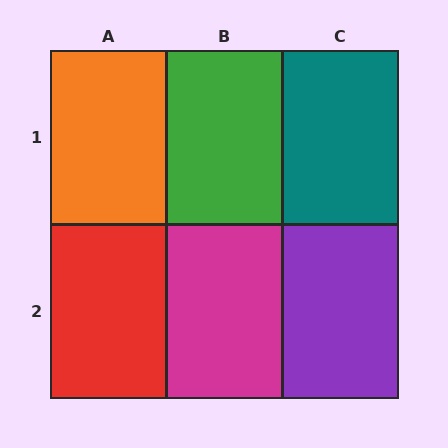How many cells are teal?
1 cell is teal.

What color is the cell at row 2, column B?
Magenta.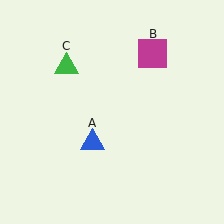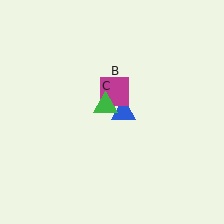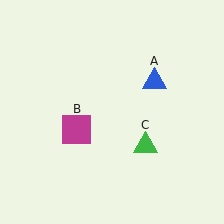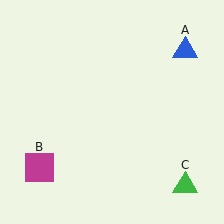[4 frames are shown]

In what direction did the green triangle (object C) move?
The green triangle (object C) moved down and to the right.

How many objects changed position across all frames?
3 objects changed position: blue triangle (object A), magenta square (object B), green triangle (object C).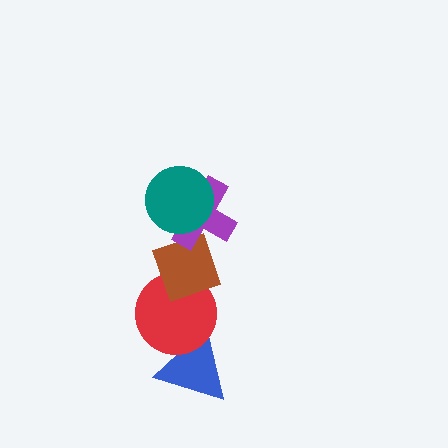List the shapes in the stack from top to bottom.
From top to bottom: the teal circle, the purple cross, the brown diamond, the red circle, the blue triangle.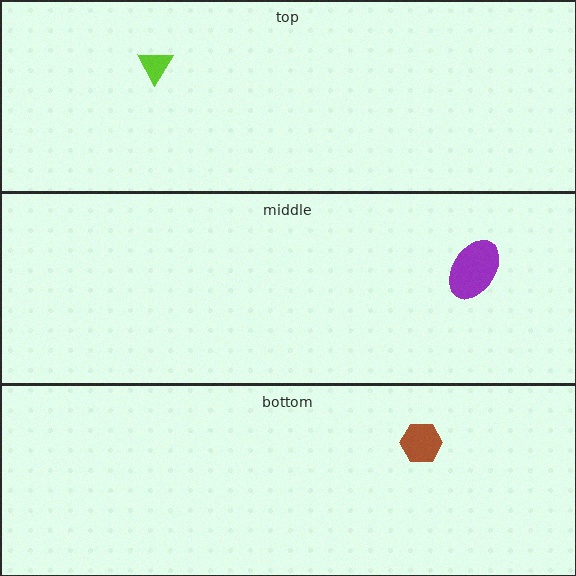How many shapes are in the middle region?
1.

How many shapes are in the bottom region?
1.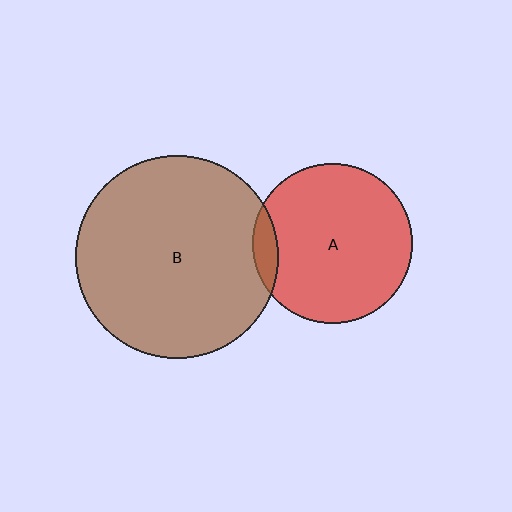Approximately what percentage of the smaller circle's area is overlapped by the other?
Approximately 10%.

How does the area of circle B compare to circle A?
Approximately 1.6 times.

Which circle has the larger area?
Circle B (brown).